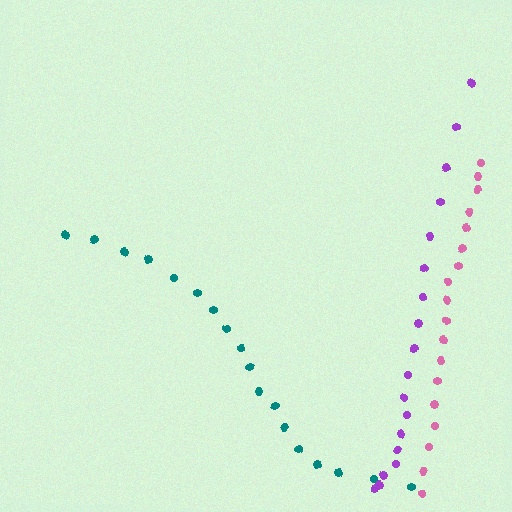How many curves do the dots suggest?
There are 3 distinct paths.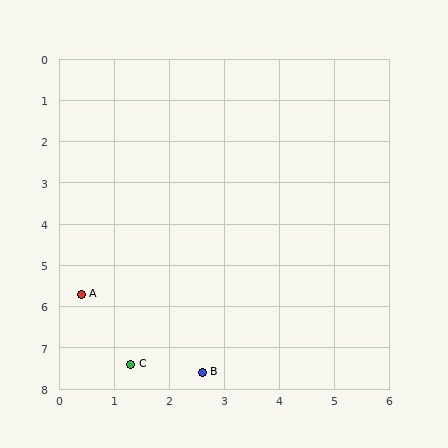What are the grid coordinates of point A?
Point A is at approximately (0.4, 5.7).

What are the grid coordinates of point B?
Point B is at approximately (2.6, 7.6).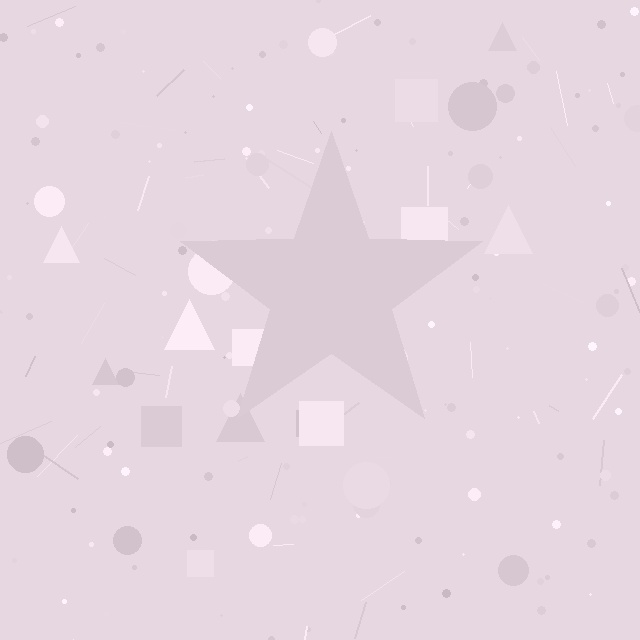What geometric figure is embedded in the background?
A star is embedded in the background.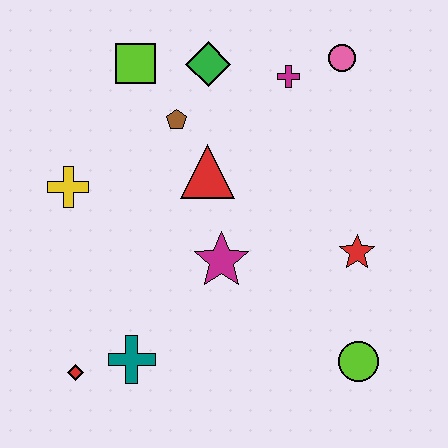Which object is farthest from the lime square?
The lime circle is farthest from the lime square.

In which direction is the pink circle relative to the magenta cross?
The pink circle is to the right of the magenta cross.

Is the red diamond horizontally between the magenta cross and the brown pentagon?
No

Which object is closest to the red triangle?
The brown pentagon is closest to the red triangle.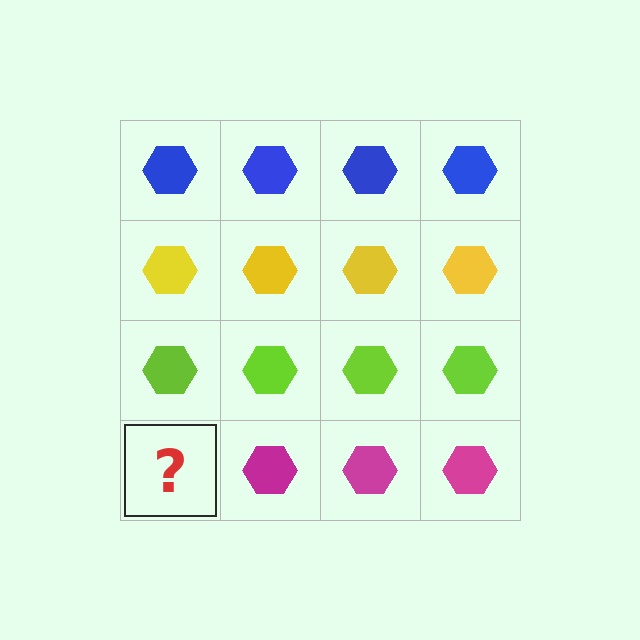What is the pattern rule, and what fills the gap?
The rule is that each row has a consistent color. The gap should be filled with a magenta hexagon.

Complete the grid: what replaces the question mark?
The question mark should be replaced with a magenta hexagon.